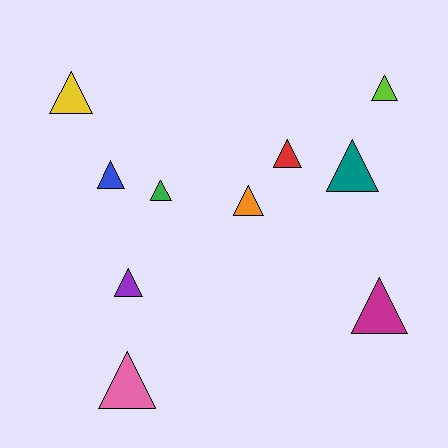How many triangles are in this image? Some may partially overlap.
There are 10 triangles.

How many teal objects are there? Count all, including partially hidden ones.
There is 1 teal object.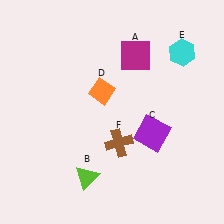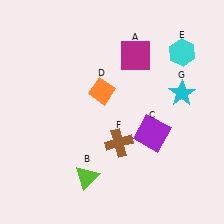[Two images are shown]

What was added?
A cyan star (G) was added in Image 2.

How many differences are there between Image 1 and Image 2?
There is 1 difference between the two images.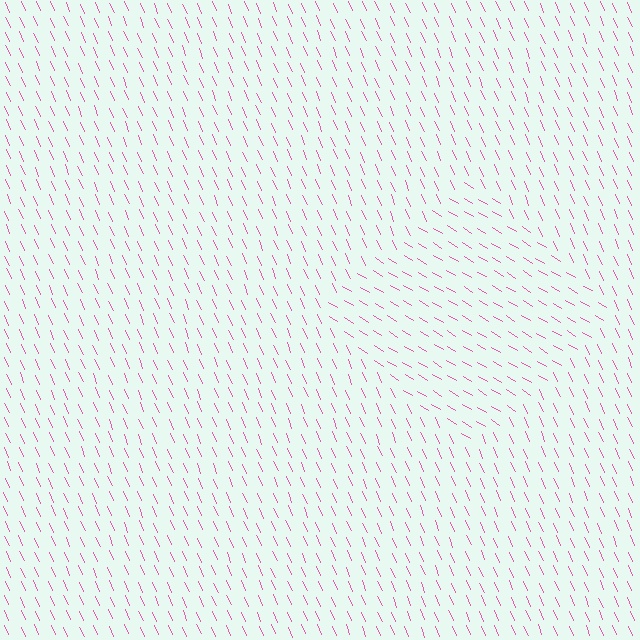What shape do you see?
I see a diamond.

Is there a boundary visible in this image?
Yes, there is a texture boundary formed by a change in line orientation.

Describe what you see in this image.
The image is filled with small pink line segments. A diamond region in the image has lines oriented differently from the surrounding lines, creating a visible texture boundary.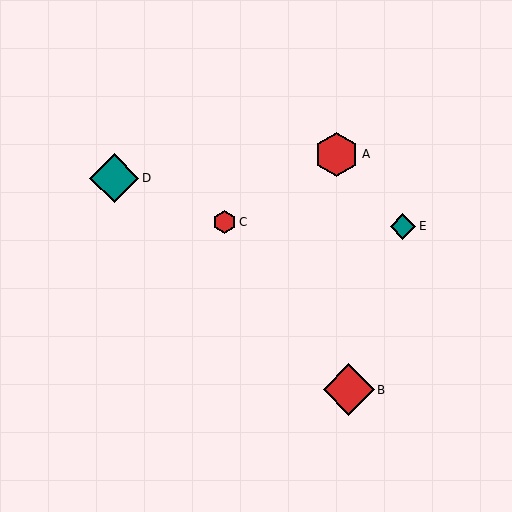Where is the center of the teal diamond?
The center of the teal diamond is at (403, 226).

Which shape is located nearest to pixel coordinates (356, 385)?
The red diamond (labeled B) at (349, 390) is nearest to that location.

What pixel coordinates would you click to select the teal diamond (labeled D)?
Click at (114, 178) to select the teal diamond D.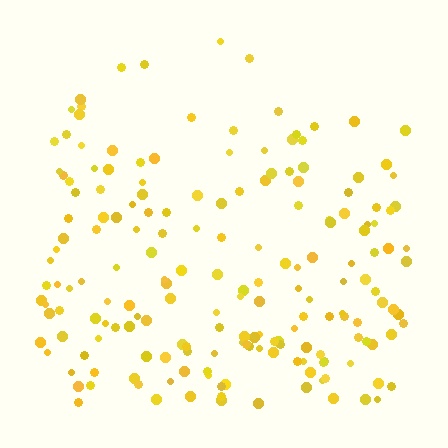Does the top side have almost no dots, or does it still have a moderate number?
Still a moderate number, just noticeably fewer than the bottom.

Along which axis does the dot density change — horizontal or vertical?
Vertical.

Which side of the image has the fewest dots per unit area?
The top.